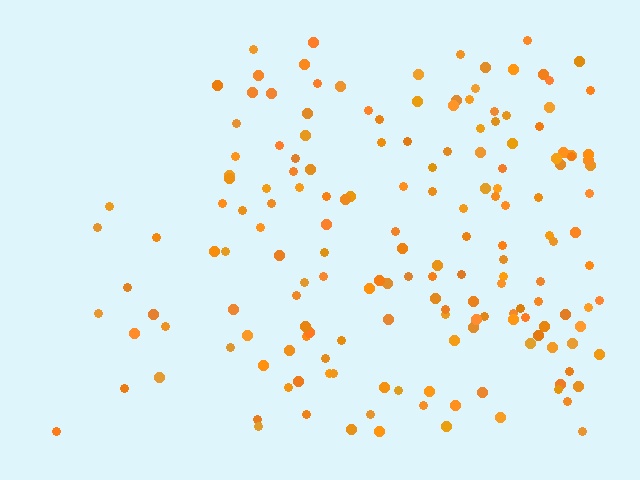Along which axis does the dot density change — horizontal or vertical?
Horizontal.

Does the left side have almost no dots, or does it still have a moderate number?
Still a moderate number, just noticeably fewer than the right.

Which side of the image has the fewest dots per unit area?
The left.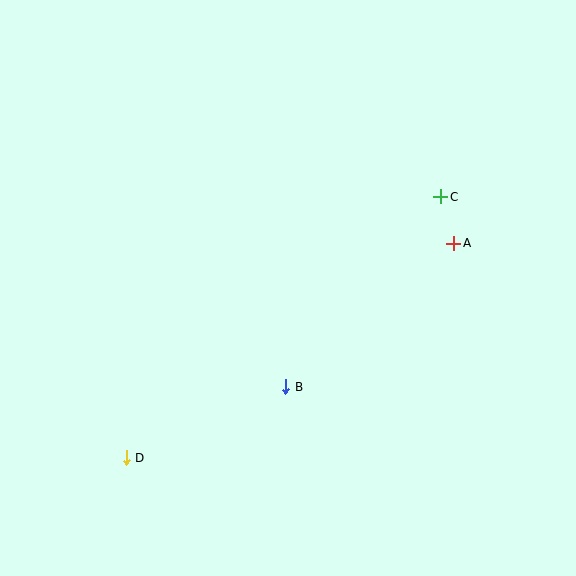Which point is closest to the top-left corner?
Point D is closest to the top-left corner.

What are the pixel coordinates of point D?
Point D is at (126, 458).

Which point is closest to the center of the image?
Point B at (286, 387) is closest to the center.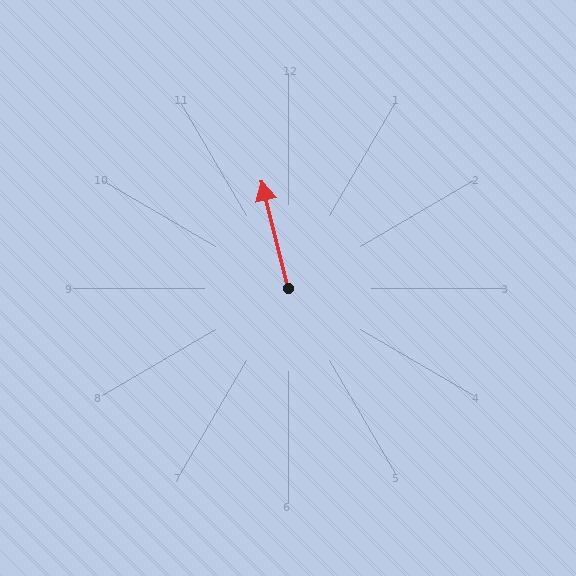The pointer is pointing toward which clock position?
Roughly 12 o'clock.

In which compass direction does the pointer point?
North.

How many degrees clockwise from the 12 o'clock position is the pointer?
Approximately 346 degrees.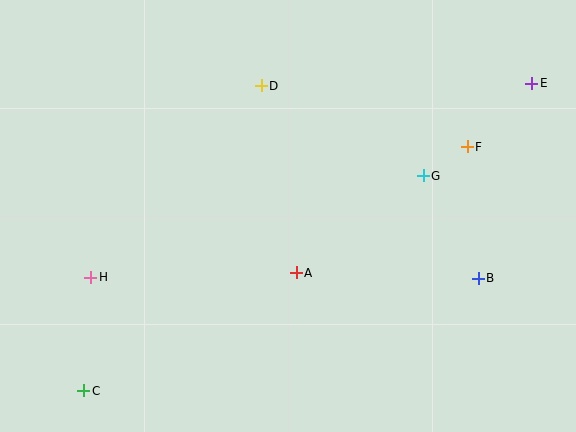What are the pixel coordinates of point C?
Point C is at (84, 391).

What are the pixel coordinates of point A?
Point A is at (296, 273).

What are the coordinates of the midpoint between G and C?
The midpoint between G and C is at (254, 283).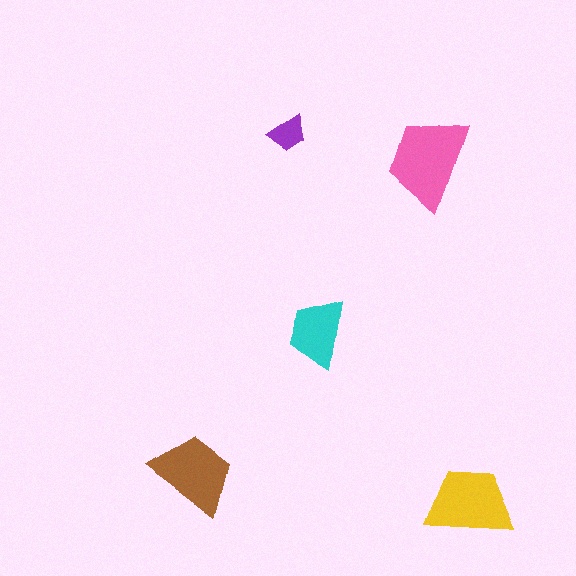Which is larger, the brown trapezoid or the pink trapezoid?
The pink one.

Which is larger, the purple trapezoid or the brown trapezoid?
The brown one.